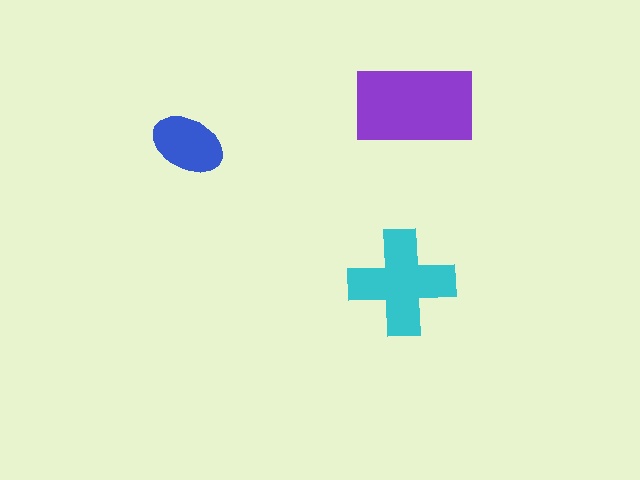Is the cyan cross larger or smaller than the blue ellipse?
Larger.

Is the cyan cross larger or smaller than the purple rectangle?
Smaller.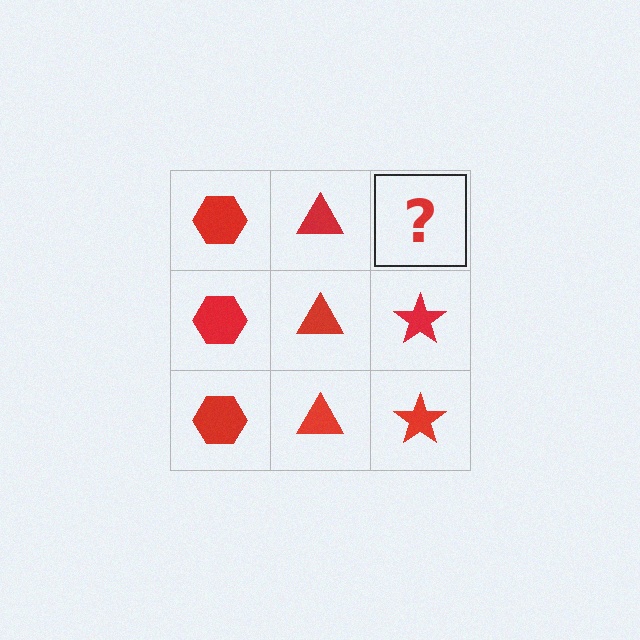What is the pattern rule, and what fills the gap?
The rule is that each column has a consistent shape. The gap should be filled with a red star.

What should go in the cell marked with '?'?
The missing cell should contain a red star.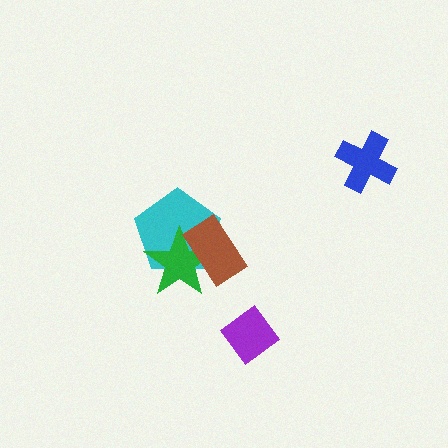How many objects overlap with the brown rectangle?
2 objects overlap with the brown rectangle.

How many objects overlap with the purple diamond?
0 objects overlap with the purple diamond.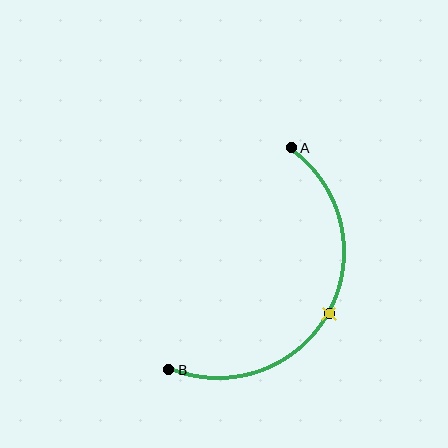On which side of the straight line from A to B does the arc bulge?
The arc bulges to the right of the straight line connecting A and B.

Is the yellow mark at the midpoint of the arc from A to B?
Yes. The yellow mark lies on the arc at equal arc-length from both A and B — it is the arc midpoint.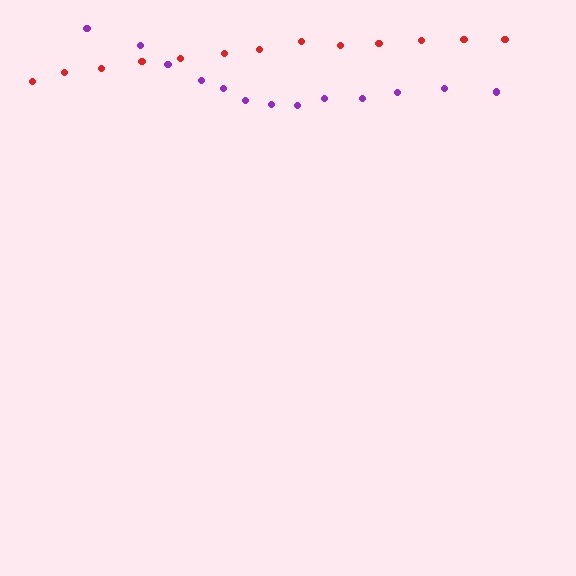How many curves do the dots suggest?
There are 2 distinct paths.